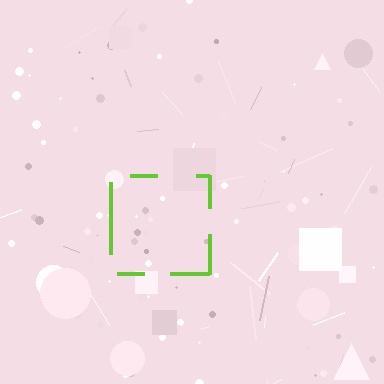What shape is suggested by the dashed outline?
The dashed outline suggests a square.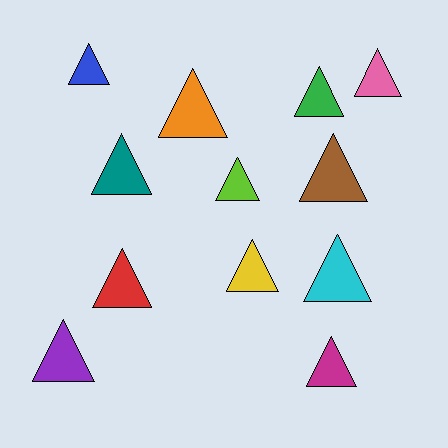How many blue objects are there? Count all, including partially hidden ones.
There is 1 blue object.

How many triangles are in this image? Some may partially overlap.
There are 12 triangles.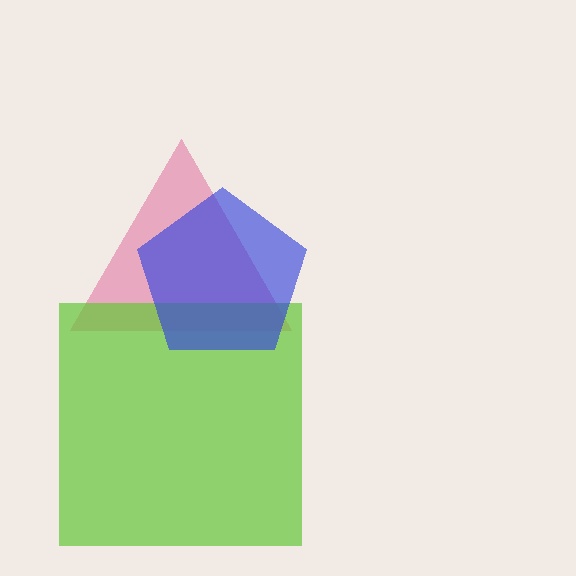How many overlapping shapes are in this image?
There are 3 overlapping shapes in the image.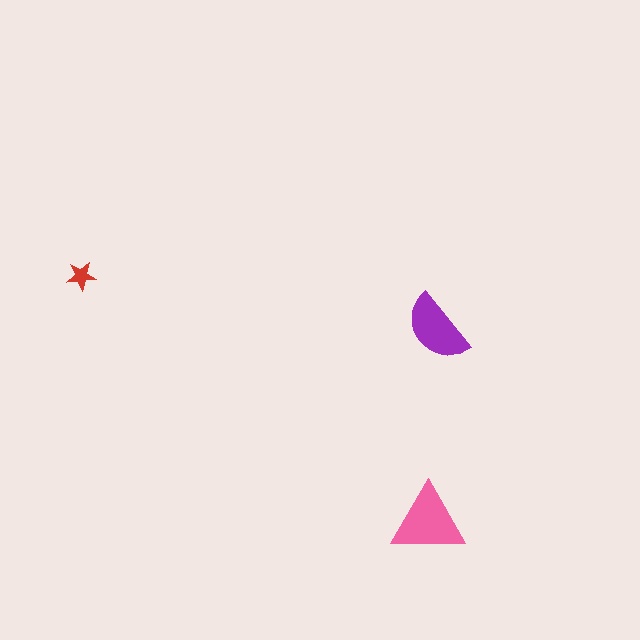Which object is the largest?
The pink triangle.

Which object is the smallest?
The red star.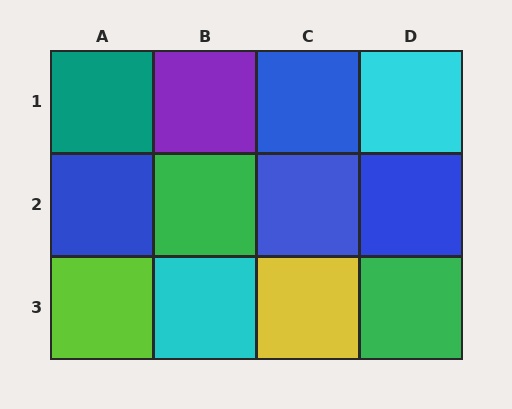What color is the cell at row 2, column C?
Blue.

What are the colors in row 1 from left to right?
Teal, purple, blue, cyan.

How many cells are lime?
1 cell is lime.